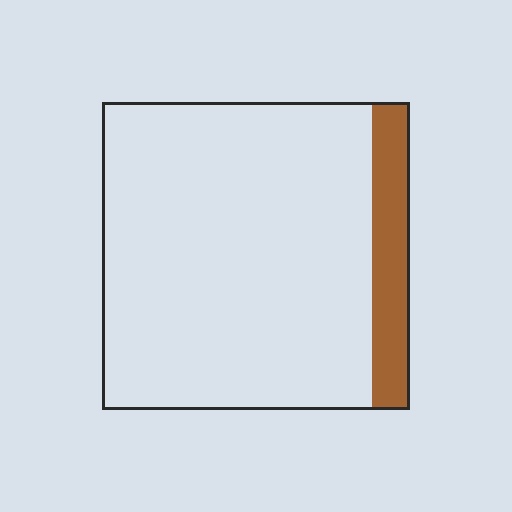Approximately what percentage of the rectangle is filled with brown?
Approximately 10%.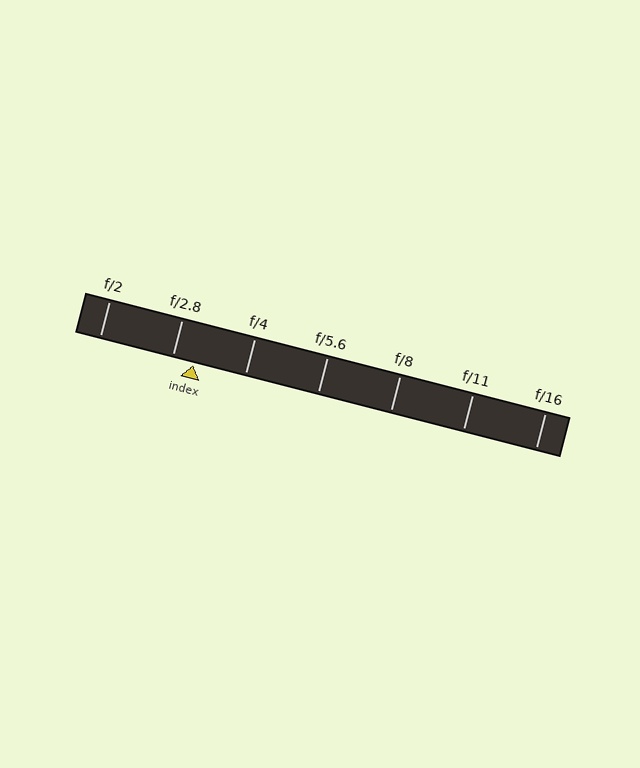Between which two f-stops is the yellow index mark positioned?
The index mark is between f/2.8 and f/4.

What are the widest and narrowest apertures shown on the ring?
The widest aperture shown is f/2 and the narrowest is f/16.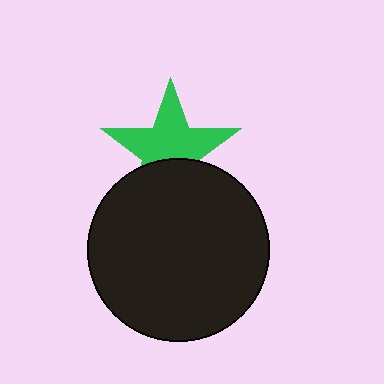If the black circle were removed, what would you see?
You would see the complete green star.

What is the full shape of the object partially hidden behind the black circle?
The partially hidden object is a green star.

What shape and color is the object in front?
The object in front is a black circle.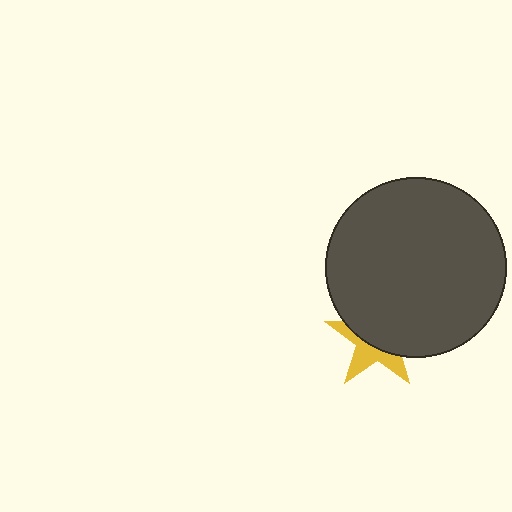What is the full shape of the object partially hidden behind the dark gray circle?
The partially hidden object is a yellow star.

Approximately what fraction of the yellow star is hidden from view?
Roughly 59% of the yellow star is hidden behind the dark gray circle.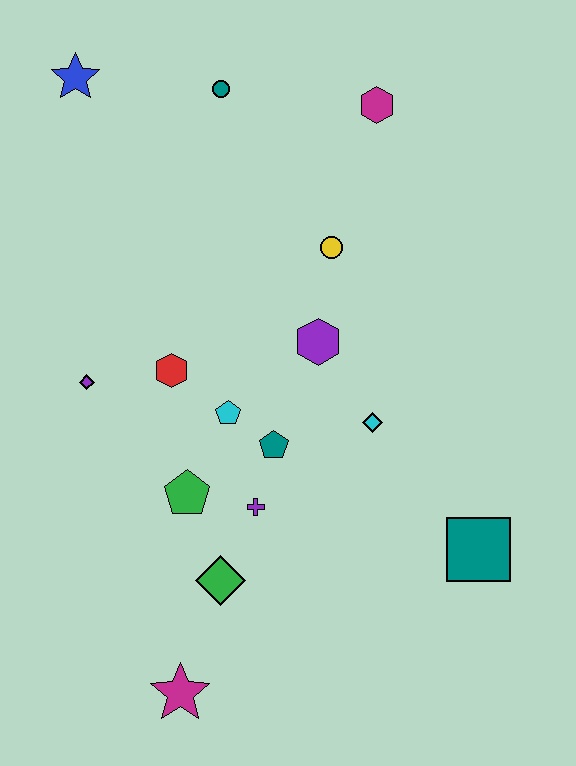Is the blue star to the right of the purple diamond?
No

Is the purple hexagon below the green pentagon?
No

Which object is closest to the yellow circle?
The purple hexagon is closest to the yellow circle.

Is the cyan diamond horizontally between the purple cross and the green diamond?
No